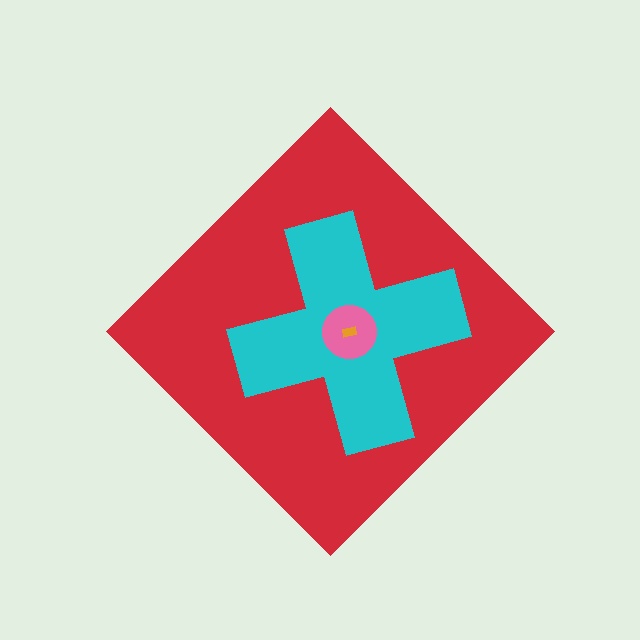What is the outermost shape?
The red diamond.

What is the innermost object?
The orange rectangle.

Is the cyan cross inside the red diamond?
Yes.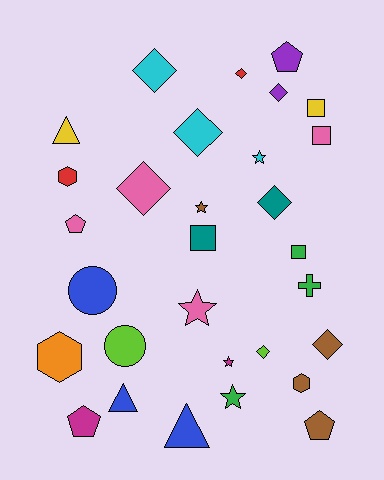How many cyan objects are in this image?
There are 3 cyan objects.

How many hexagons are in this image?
There are 3 hexagons.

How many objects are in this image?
There are 30 objects.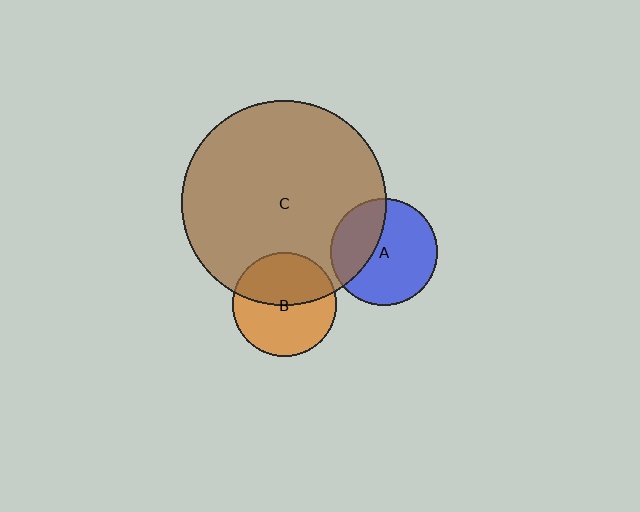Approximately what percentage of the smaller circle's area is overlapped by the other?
Approximately 45%.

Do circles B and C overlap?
Yes.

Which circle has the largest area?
Circle C (brown).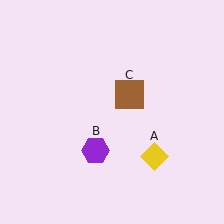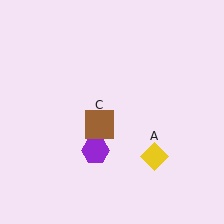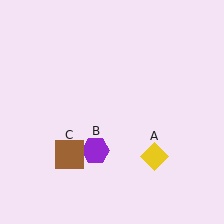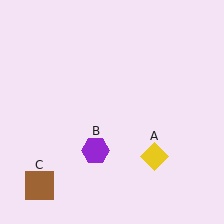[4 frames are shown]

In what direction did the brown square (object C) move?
The brown square (object C) moved down and to the left.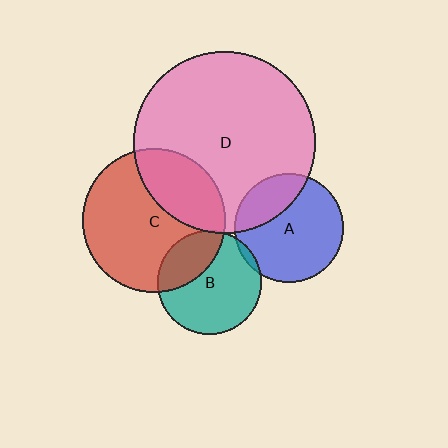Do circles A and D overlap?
Yes.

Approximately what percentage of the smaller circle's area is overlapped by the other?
Approximately 25%.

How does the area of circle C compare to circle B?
Approximately 1.9 times.